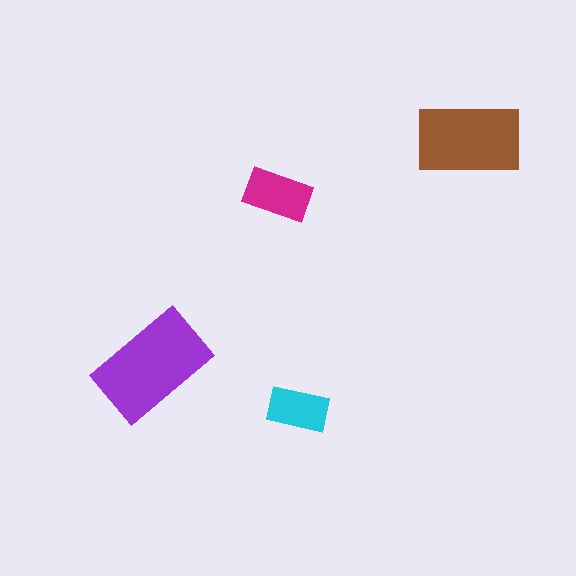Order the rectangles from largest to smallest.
the purple one, the brown one, the magenta one, the cyan one.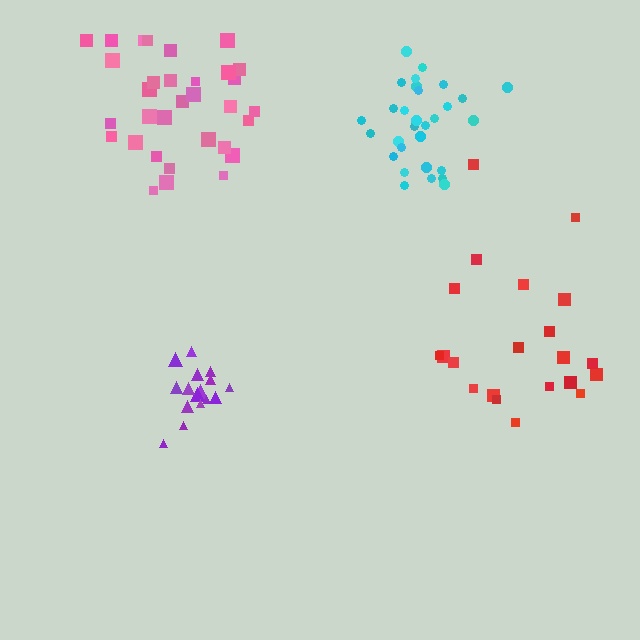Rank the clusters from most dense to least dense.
purple, cyan, pink, red.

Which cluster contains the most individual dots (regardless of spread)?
Pink (32).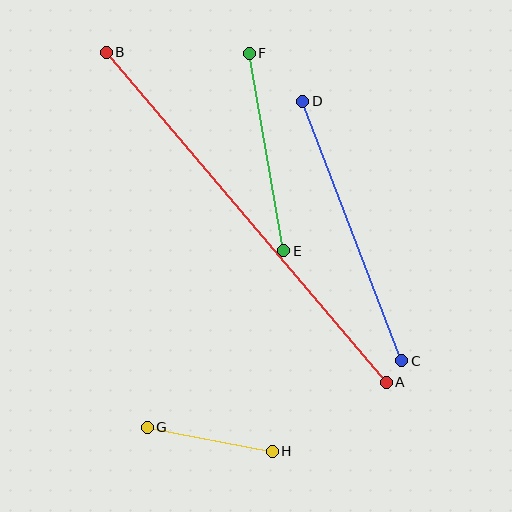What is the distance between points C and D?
The distance is approximately 278 pixels.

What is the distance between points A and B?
The distance is approximately 433 pixels.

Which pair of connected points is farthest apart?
Points A and B are farthest apart.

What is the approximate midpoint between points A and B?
The midpoint is at approximately (246, 217) pixels.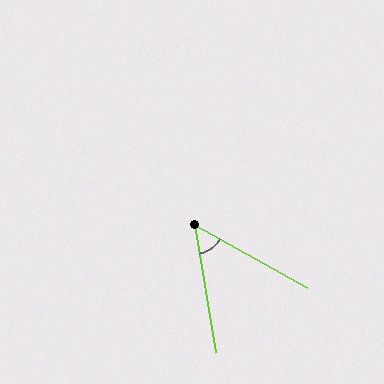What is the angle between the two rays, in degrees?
Approximately 51 degrees.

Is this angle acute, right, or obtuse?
It is acute.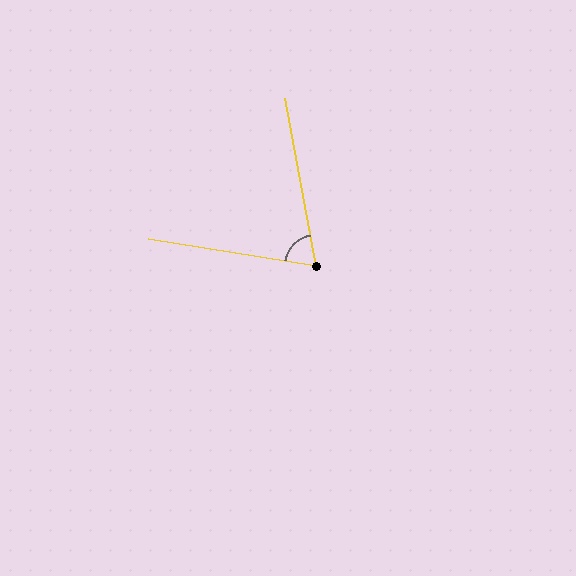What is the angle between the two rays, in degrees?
Approximately 70 degrees.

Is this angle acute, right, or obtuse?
It is acute.